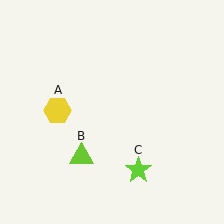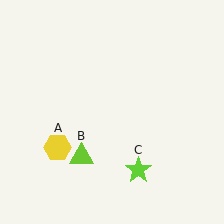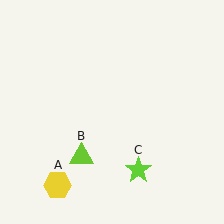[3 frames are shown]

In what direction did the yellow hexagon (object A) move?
The yellow hexagon (object A) moved down.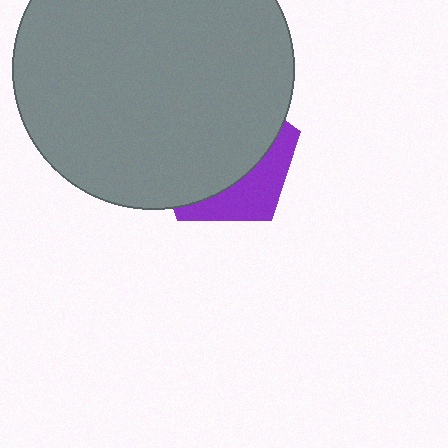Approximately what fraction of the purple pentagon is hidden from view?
Roughly 69% of the purple pentagon is hidden behind the gray circle.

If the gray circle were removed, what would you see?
You would see the complete purple pentagon.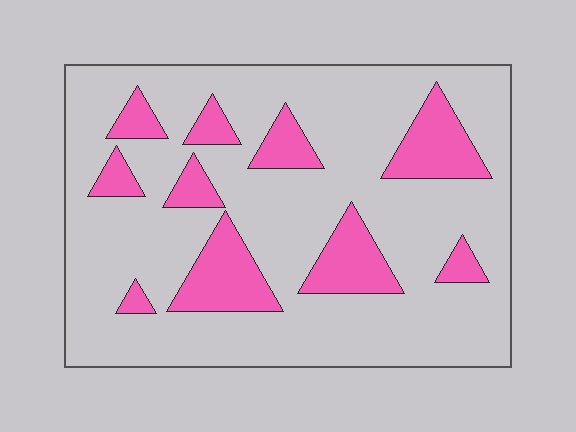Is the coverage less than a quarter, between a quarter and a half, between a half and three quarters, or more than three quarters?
Less than a quarter.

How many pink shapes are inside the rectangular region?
10.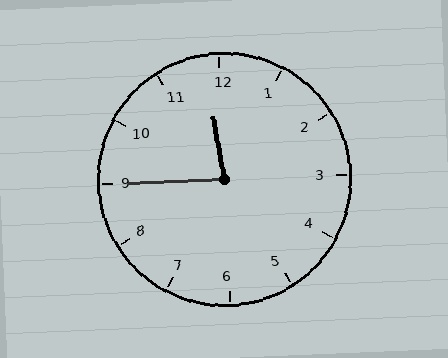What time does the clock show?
11:45.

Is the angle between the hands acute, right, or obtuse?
It is acute.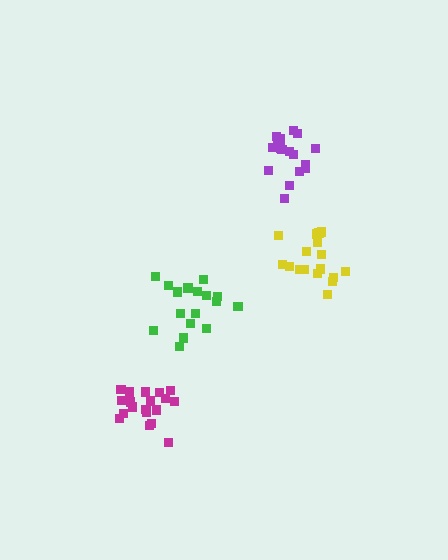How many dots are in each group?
Group 1: 17 dots, Group 2: 17 dots, Group 3: 19 dots, Group 4: 18 dots (71 total).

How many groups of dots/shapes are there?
There are 4 groups.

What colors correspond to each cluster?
The clusters are colored: purple, green, magenta, yellow.